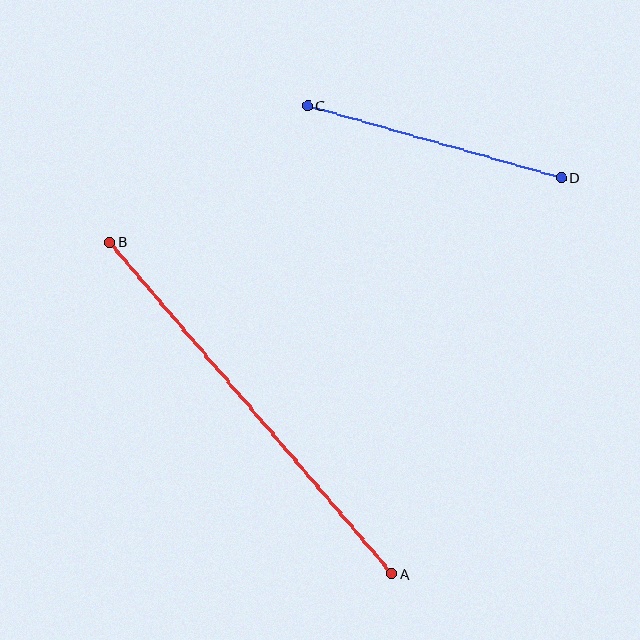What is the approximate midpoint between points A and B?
The midpoint is at approximately (251, 408) pixels.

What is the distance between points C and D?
The distance is approximately 263 pixels.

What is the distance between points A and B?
The distance is approximately 435 pixels.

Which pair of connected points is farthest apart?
Points A and B are farthest apart.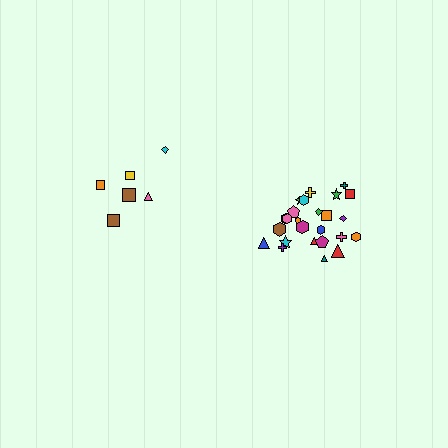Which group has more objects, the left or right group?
The right group.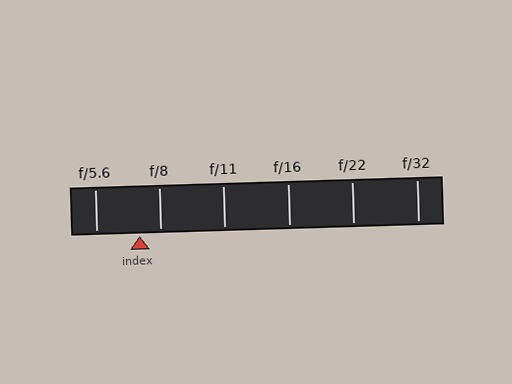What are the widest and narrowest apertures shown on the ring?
The widest aperture shown is f/5.6 and the narrowest is f/32.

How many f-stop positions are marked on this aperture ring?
There are 6 f-stop positions marked.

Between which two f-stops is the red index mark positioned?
The index mark is between f/5.6 and f/8.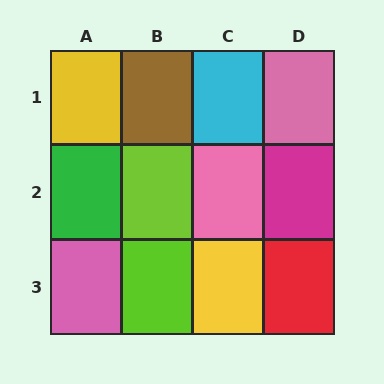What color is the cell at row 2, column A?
Green.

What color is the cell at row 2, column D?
Magenta.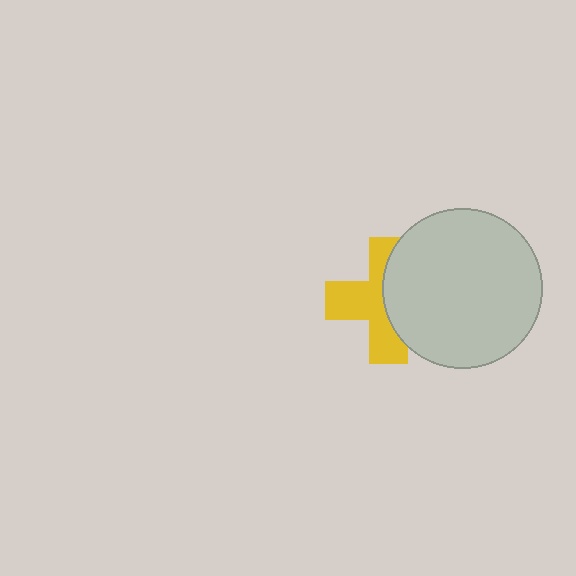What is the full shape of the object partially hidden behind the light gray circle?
The partially hidden object is a yellow cross.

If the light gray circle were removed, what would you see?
You would see the complete yellow cross.